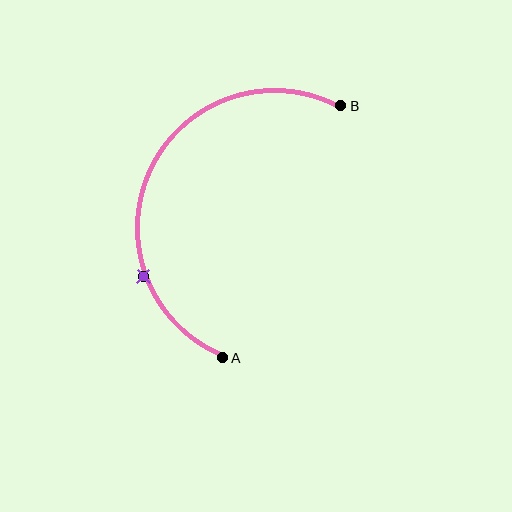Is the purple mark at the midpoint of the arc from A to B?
No. The purple mark lies on the arc but is closer to endpoint A. The arc midpoint would be at the point on the curve equidistant along the arc from both A and B.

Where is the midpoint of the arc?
The arc midpoint is the point on the curve farthest from the straight line joining A and B. It sits to the left of that line.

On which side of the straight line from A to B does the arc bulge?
The arc bulges to the left of the straight line connecting A and B.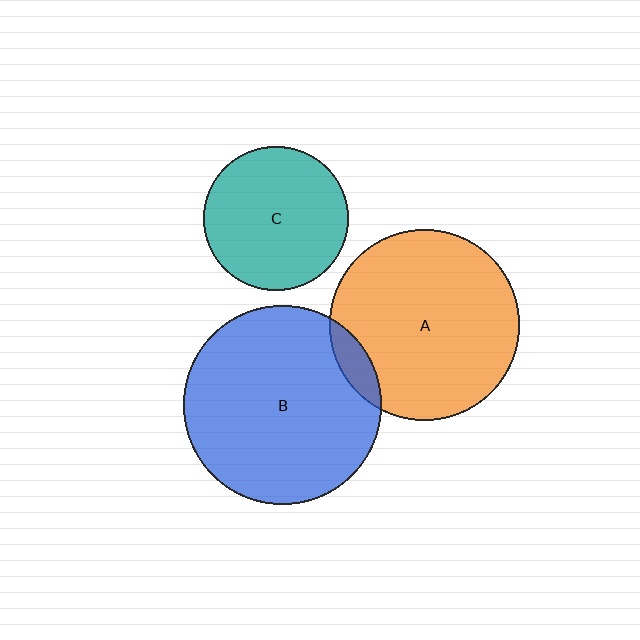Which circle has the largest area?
Circle B (blue).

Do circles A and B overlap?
Yes.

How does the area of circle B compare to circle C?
Approximately 1.9 times.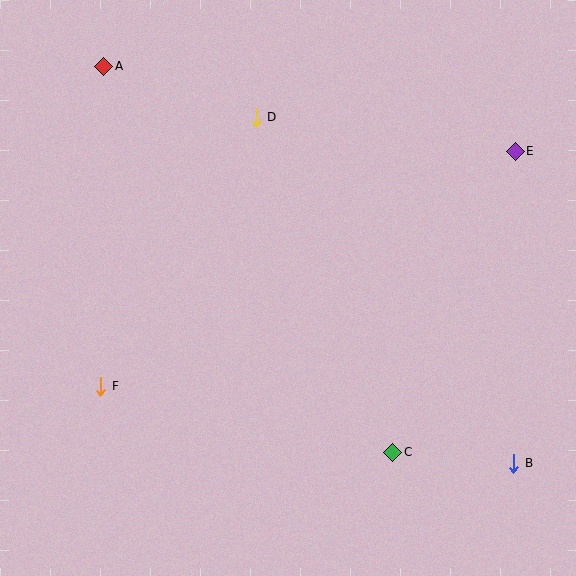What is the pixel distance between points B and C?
The distance between B and C is 121 pixels.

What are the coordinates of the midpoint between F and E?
The midpoint between F and E is at (308, 269).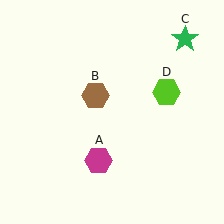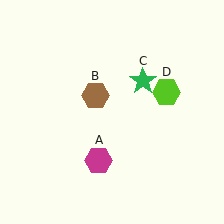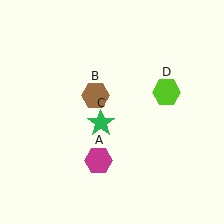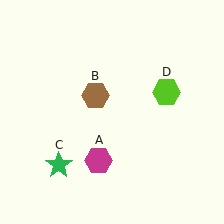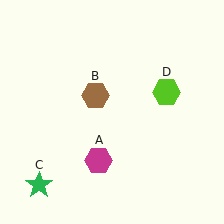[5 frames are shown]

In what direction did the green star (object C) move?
The green star (object C) moved down and to the left.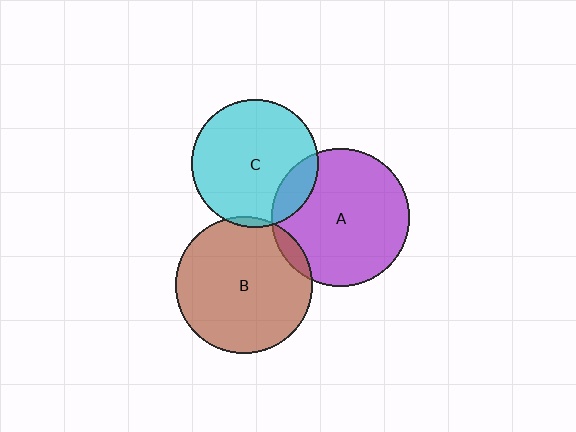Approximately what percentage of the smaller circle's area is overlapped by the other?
Approximately 5%.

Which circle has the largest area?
Circle A (purple).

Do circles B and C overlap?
Yes.